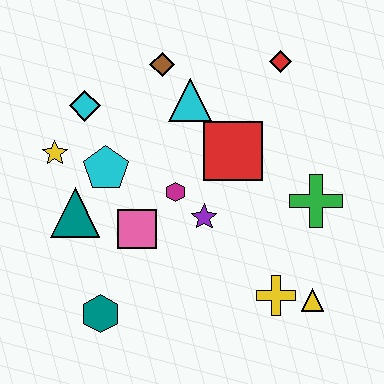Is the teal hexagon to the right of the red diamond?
No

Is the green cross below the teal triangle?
No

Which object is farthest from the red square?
The teal hexagon is farthest from the red square.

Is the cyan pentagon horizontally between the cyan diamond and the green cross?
Yes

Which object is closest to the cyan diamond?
The yellow star is closest to the cyan diamond.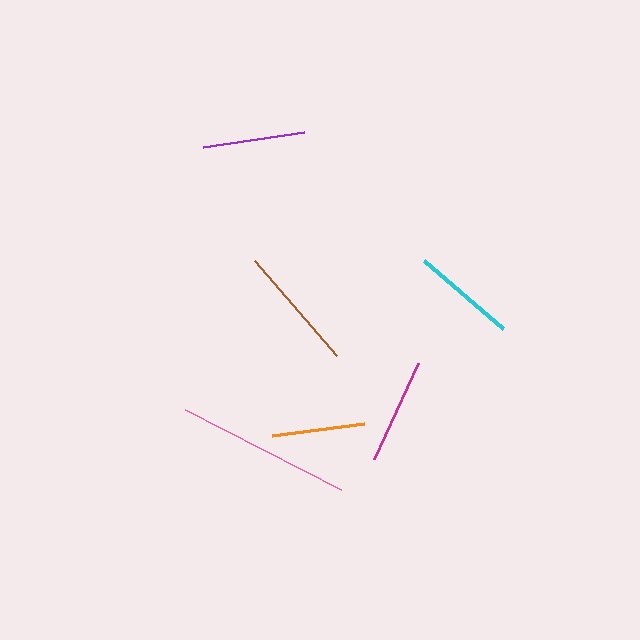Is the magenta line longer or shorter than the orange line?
The magenta line is longer than the orange line.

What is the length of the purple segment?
The purple segment is approximately 102 pixels long.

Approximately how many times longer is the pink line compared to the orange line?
The pink line is approximately 1.9 times the length of the orange line.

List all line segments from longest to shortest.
From longest to shortest: pink, brown, magenta, cyan, purple, orange.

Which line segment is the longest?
The pink line is the longest at approximately 176 pixels.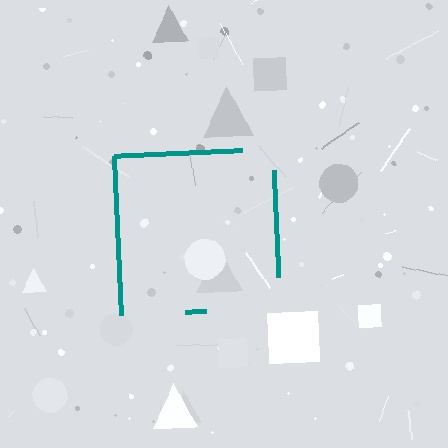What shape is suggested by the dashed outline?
The dashed outline suggests a square.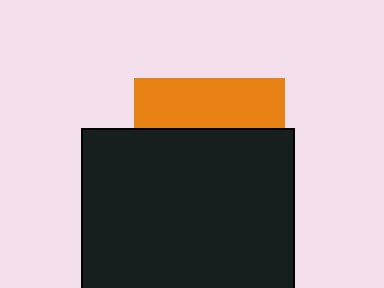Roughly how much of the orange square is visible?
A small part of it is visible (roughly 33%).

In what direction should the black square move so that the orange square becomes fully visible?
The black square should move down. That is the shortest direction to clear the overlap and leave the orange square fully visible.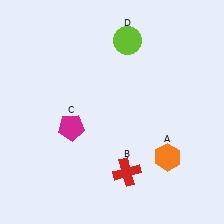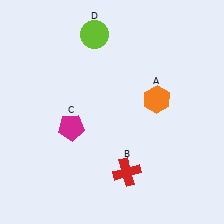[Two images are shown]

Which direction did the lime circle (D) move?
The lime circle (D) moved left.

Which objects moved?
The objects that moved are: the orange hexagon (A), the lime circle (D).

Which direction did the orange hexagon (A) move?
The orange hexagon (A) moved up.